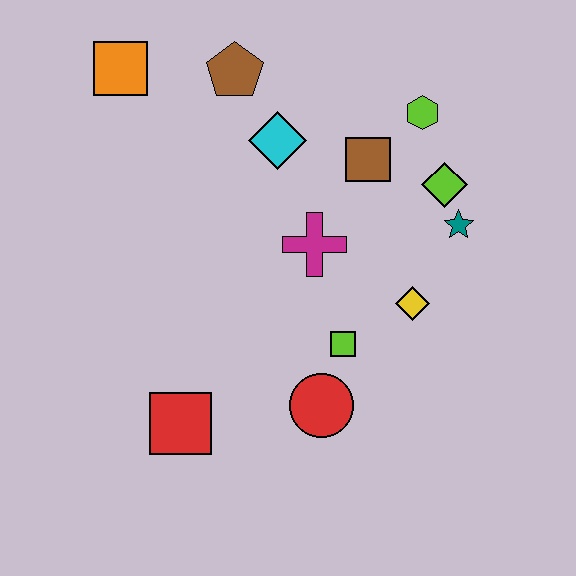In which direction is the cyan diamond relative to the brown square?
The cyan diamond is to the left of the brown square.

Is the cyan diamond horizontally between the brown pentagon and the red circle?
Yes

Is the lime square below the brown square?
Yes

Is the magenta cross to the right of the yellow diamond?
No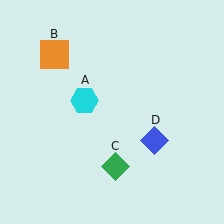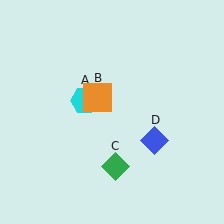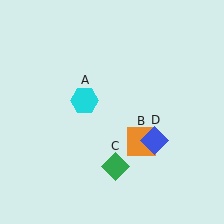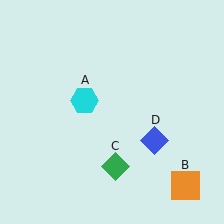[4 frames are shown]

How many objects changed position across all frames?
1 object changed position: orange square (object B).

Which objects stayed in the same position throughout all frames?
Cyan hexagon (object A) and green diamond (object C) and blue diamond (object D) remained stationary.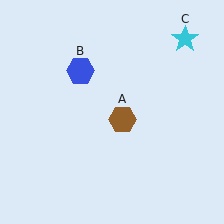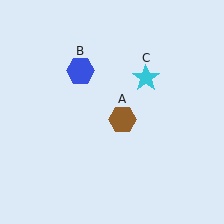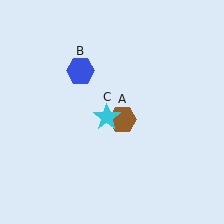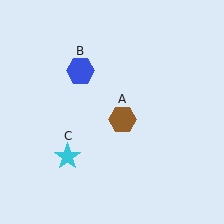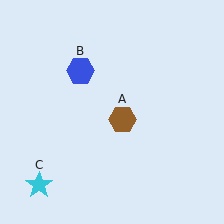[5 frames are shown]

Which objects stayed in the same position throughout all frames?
Brown hexagon (object A) and blue hexagon (object B) remained stationary.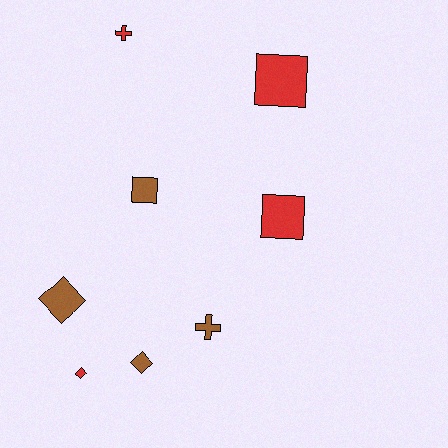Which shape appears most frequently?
Diamond, with 3 objects.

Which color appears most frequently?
Brown, with 4 objects.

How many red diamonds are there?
There is 1 red diamond.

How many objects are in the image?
There are 8 objects.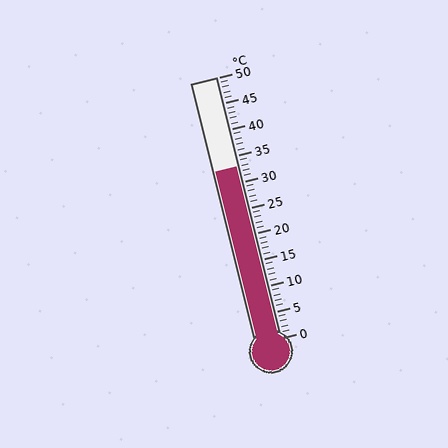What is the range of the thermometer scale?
The thermometer scale ranges from 0°C to 50°C.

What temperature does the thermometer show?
The thermometer shows approximately 33°C.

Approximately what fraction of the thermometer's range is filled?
The thermometer is filled to approximately 65% of its range.